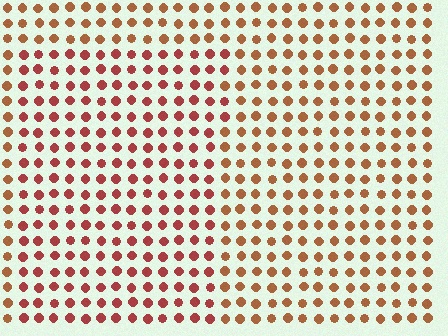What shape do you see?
I see a rectangle.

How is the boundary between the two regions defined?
The boundary is defined purely by a slight shift in hue (about 25 degrees). Spacing, size, and orientation are identical on both sides.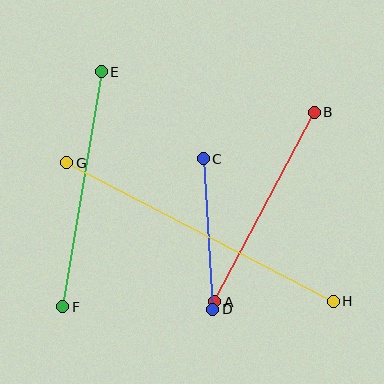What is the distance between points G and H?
The distance is approximately 300 pixels.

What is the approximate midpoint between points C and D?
The midpoint is at approximately (208, 234) pixels.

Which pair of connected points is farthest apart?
Points G and H are farthest apart.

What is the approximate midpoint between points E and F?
The midpoint is at approximately (82, 189) pixels.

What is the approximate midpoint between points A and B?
The midpoint is at approximately (264, 207) pixels.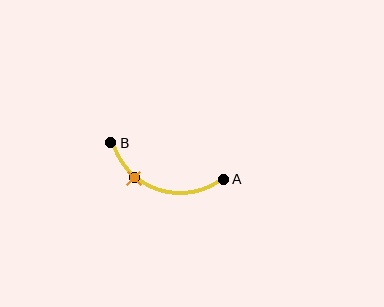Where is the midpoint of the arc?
The arc midpoint is the point on the curve farthest from the straight line joining A and B. It sits below that line.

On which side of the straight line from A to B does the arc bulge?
The arc bulges below the straight line connecting A and B.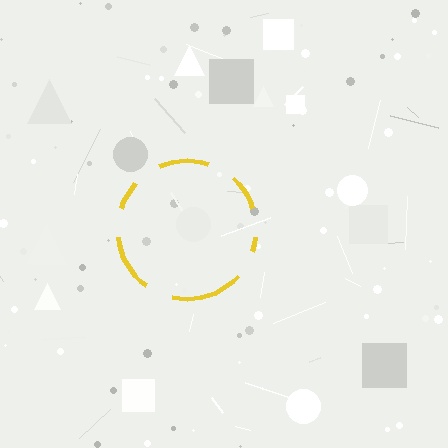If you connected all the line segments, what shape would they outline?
They would outline a circle.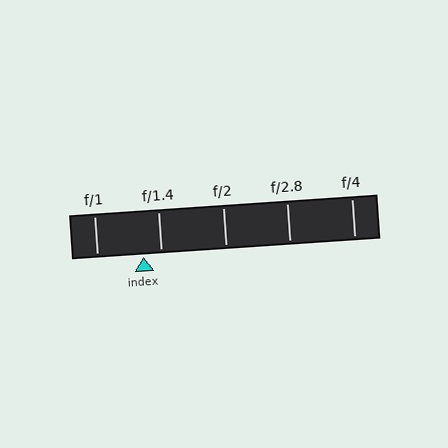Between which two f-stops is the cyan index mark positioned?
The index mark is between f/1 and f/1.4.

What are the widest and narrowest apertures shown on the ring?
The widest aperture shown is f/1 and the narrowest is f/4.